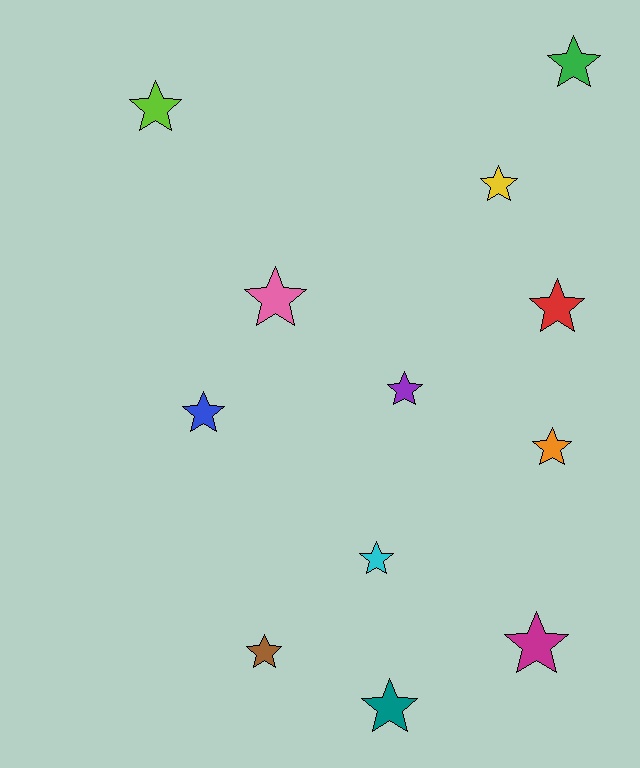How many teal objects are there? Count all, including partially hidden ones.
There is 1 teal object.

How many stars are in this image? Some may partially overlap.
There are 12 stars.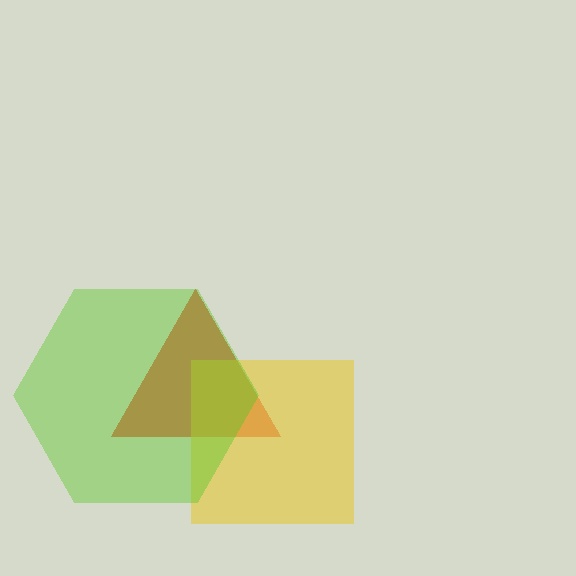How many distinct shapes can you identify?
There are 3 distinct shapes: a red triangle, a yellow square, a lime hexagon.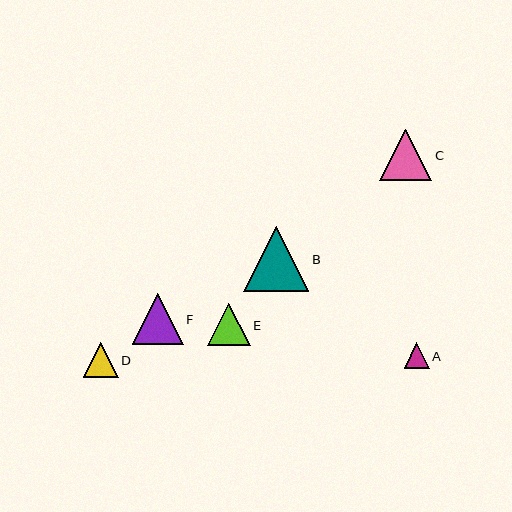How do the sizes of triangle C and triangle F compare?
Triangle C and triangle F are approximately the same size.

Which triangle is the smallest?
Triangle A is the smallest with a size of approximately 25 pixels.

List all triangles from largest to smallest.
From largest to smallest: B, C, F, E, D, A.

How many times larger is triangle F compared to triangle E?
Triangle F is approximately 1.2 times the size of triangle E.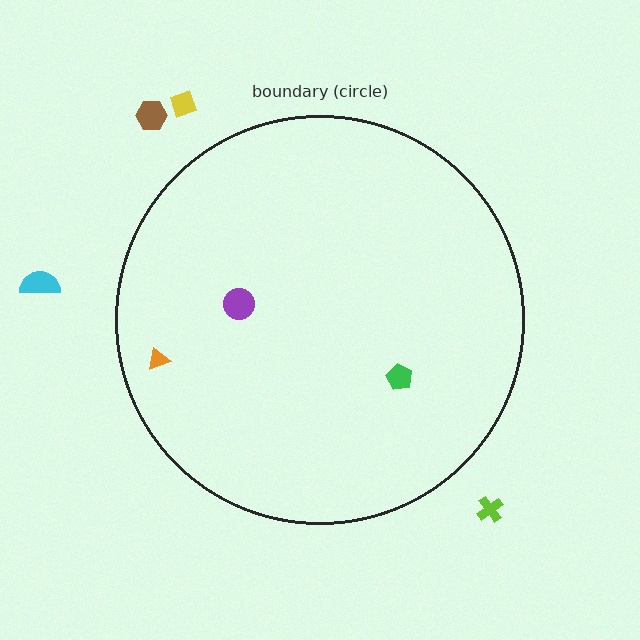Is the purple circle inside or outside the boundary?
Inside.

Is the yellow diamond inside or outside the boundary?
Outside.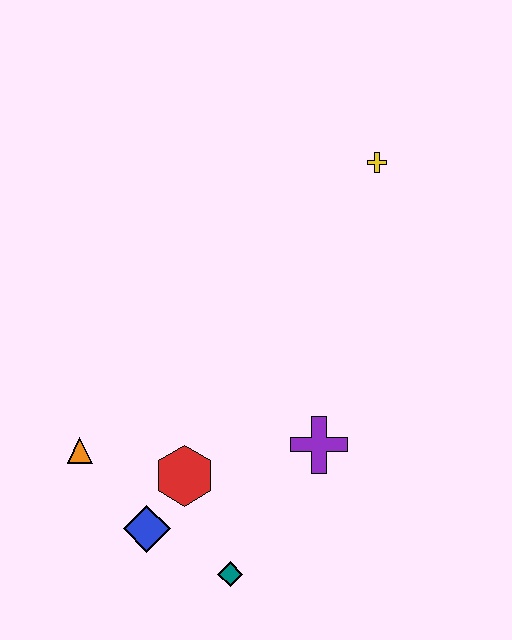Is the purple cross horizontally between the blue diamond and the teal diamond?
No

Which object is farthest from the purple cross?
The yellow cross is farthest from the purple cross.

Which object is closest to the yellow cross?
The purple cross is closest to the yellow cross.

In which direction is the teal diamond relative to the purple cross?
The teal diamond is below the purple cross.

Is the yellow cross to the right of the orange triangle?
Yes